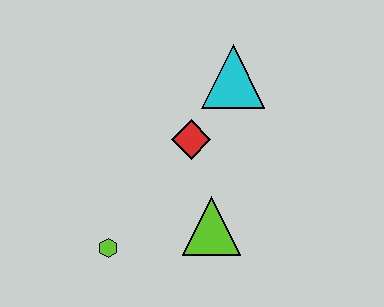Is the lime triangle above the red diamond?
No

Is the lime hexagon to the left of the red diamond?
Yes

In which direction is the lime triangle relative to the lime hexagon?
The lime triangle is to the right of the lime hexagon.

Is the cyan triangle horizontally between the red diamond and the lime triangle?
No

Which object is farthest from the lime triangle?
The cyan triangle is farthest from the lime triangle.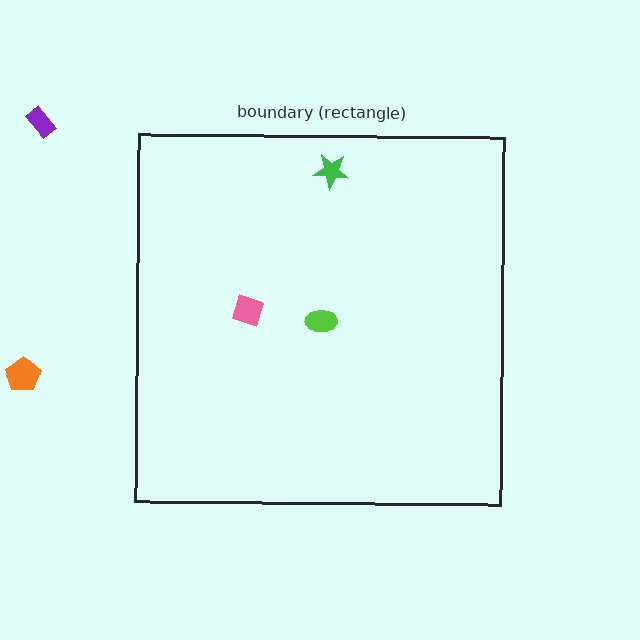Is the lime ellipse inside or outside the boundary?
Inside.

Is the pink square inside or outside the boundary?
Inside.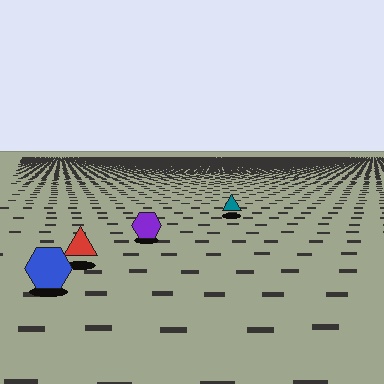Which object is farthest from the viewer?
The teal triangle is farthest from the viewer. It appears smaller and the ground texture around it is denser.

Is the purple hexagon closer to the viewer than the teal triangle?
Yes. The purple hexagon is closer — you can tell from the texture gradient: the ground texture is coarser near it.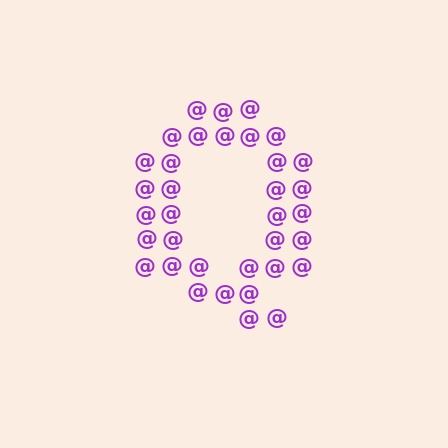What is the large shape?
The large shape is the letter Q.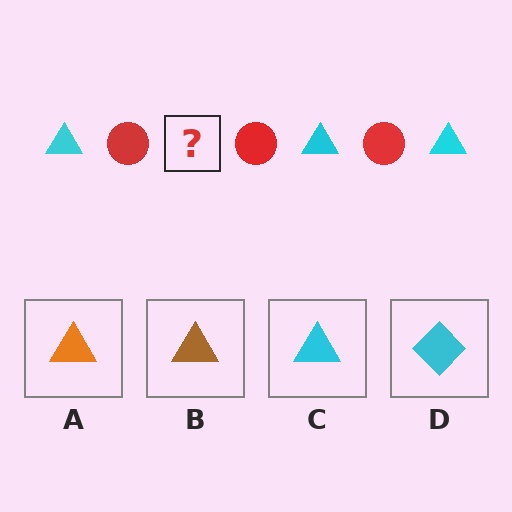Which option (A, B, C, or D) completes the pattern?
C.